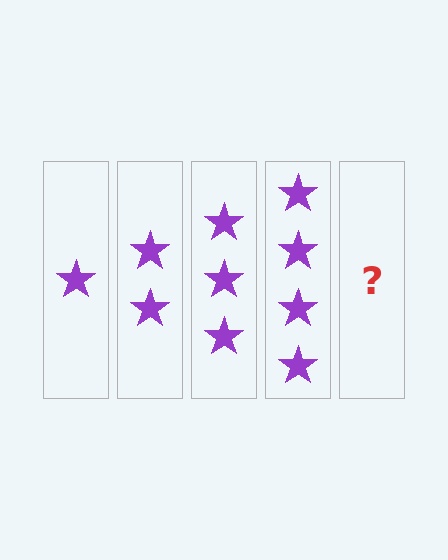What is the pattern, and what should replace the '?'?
The pattern is that each step adds one more star. The '?' should be 5 stars.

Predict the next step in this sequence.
The next step is 5 stars.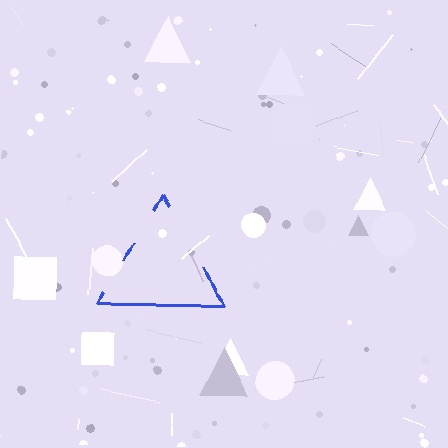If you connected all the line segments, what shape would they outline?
They would outline a triangle.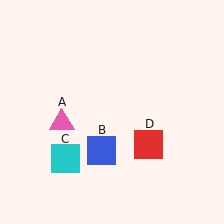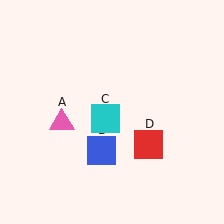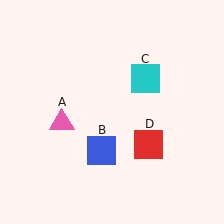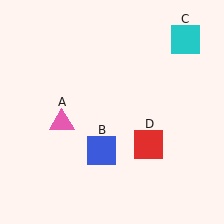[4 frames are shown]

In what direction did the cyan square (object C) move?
The cyan square (object C) moved up and to the right.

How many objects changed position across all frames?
1 object changed position: cyan square (object C).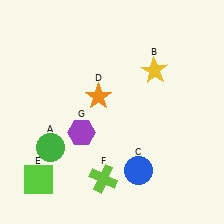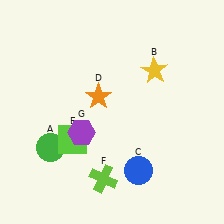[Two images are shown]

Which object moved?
The lime square (E) moved up.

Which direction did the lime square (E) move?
The lime square (E) moved up.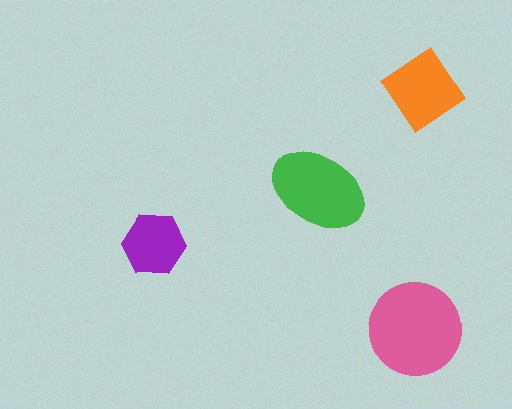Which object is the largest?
The pink circle.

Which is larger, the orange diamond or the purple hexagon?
The orange diamond.